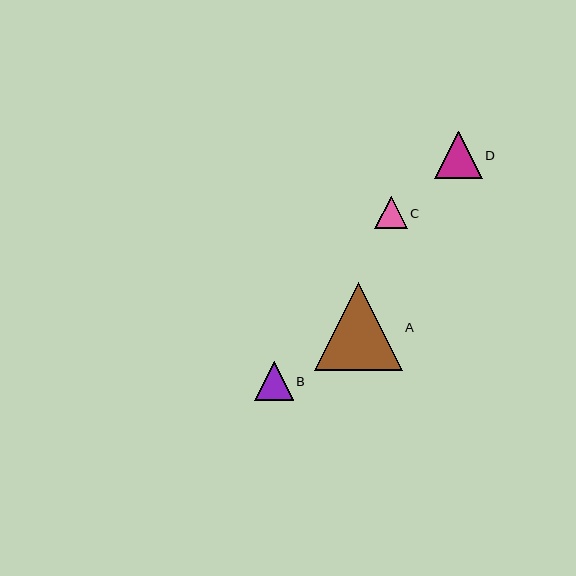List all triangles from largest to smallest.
From largest to smallest: A, D, B, C.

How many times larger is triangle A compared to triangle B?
Triangle A is approximately 2.3 times the size of triangle B.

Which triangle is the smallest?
Triangle C is the smallest with a size of approximately 33 pixels.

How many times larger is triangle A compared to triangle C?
Triangle A is approximately 2.7 times the size of triangle C.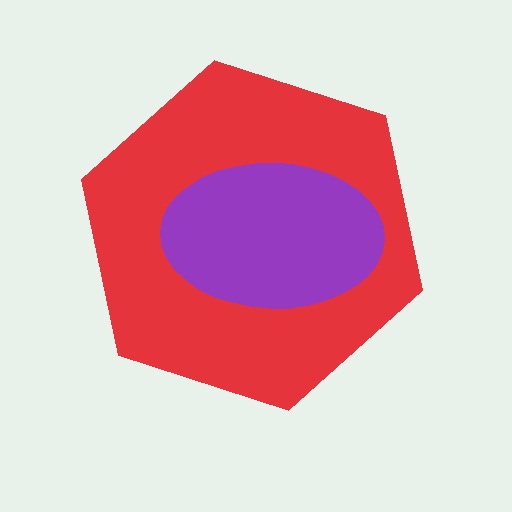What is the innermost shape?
The purple ellipse.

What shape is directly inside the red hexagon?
The purple ellipse.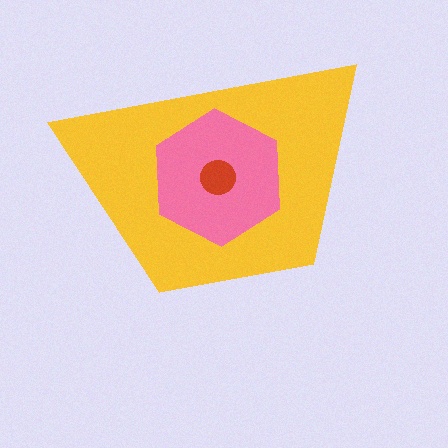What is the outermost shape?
The yellow trapezoid.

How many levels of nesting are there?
3.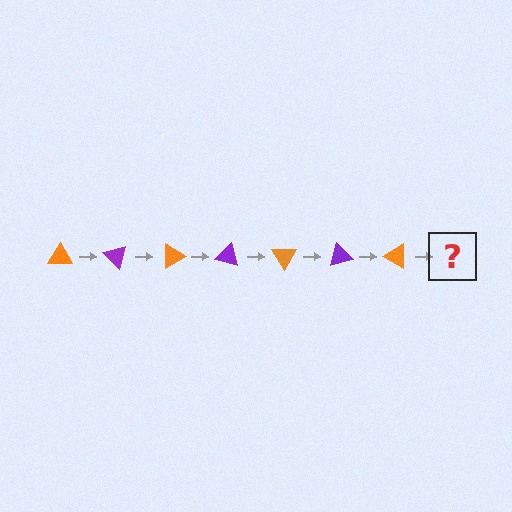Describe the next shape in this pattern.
It should be a purple triangle, rotated 315 degrees from the start.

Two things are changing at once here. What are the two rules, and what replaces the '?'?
The two rules are that it rotates 45 degrees each step and the color cycles through orange and purple. The '?' should be a purple triangle, rotated 315 degrees from the start.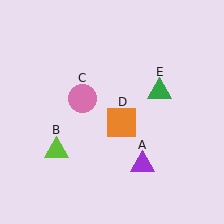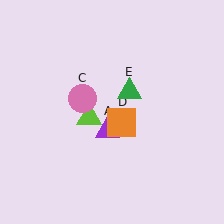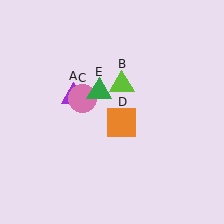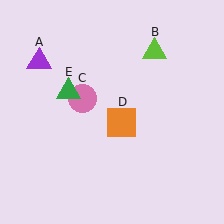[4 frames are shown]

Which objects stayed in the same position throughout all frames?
Pink circle (object C) and orange square (object D) remained stationary.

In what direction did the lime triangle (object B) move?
The lime triangle (object B) moved up and to the right.